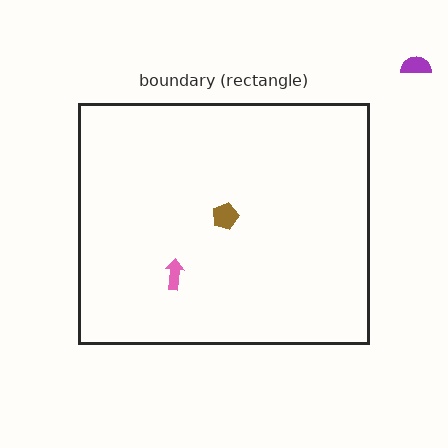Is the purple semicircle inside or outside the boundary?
Outside.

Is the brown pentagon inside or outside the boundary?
Inside.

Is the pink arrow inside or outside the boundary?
Inside.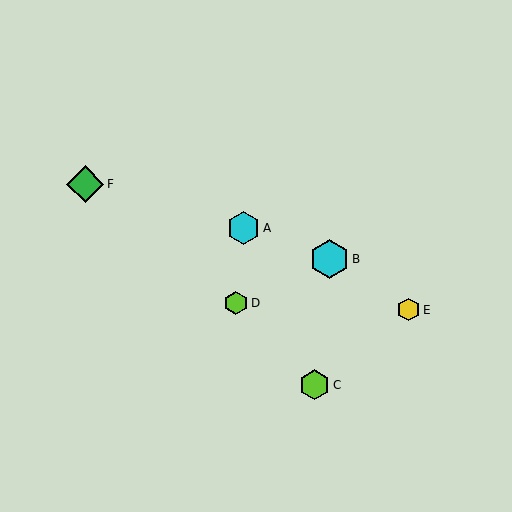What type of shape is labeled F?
Shape F is a green diamond.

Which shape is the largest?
The cyan hexagon (labeled B) is the largest.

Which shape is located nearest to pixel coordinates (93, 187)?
The green diamond (labeled F) at (85, 184) is nearest to that location.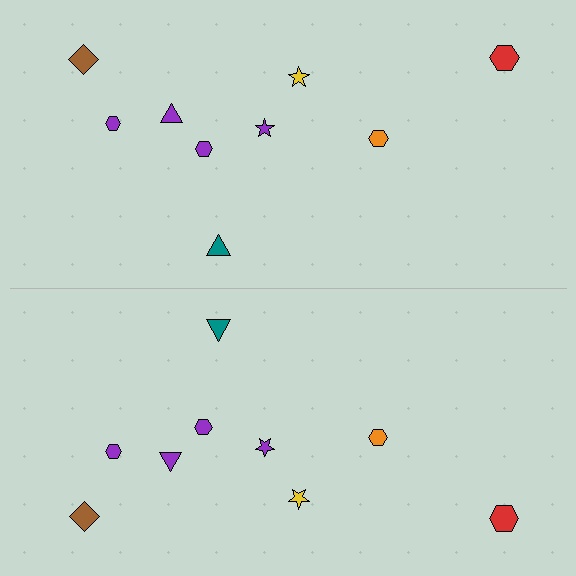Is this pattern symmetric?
Yes, this pattern has bilateral (reflection) symmetry.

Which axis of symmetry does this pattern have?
The pattern has a horizontal axis of symmetry running through the center of the image.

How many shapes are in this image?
There are 18 shapes in this image.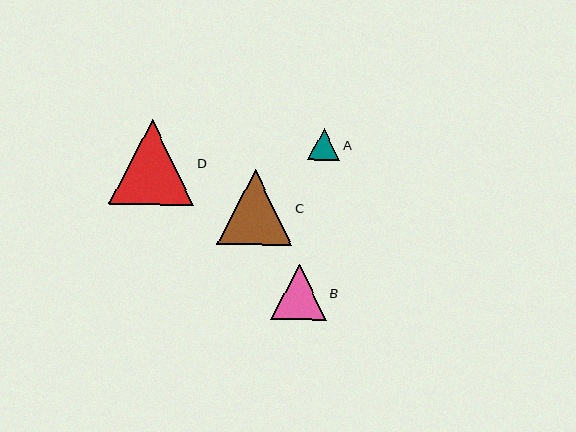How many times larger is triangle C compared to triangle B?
Triangle C is approximately 1.4 times the size of triangle B.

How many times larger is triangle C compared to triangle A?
Triangle C is approximately 2.3 times the size of triangle A.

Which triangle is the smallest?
Triangle A is the smallest with a size of approximately 32 pixels.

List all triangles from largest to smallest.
From largest to smallest: D, C, B, A.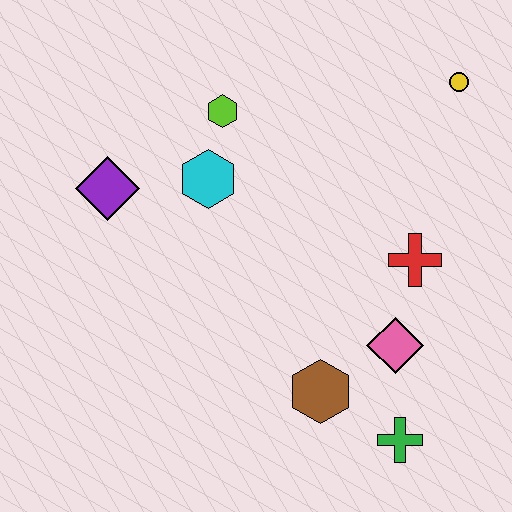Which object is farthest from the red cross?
The purple diamond is farthest from the red cross.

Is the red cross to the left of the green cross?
No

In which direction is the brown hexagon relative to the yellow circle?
The brown hexagon is below the yellow circle.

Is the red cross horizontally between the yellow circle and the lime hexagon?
Yes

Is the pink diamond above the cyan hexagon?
No